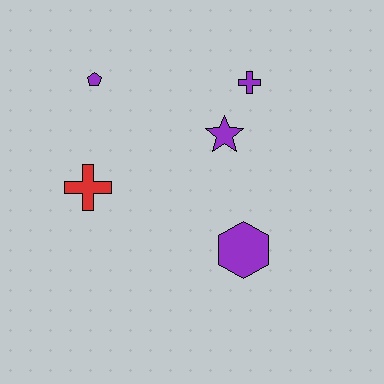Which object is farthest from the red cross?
The purple cross is farthest from the red cross.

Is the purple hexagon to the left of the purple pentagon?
No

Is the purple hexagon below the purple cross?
Yes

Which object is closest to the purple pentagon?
The red cross is closest to the purple pentagon.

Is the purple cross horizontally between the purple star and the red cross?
No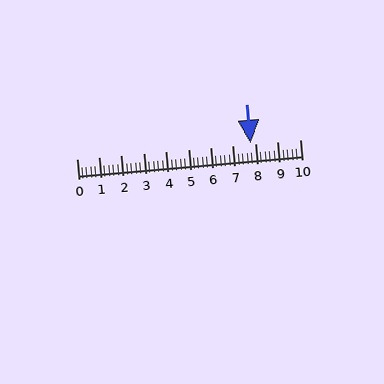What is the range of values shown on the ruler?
The ruler shows values from 0 to 10.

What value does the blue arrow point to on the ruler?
The blue arrow points to approximately 7.8.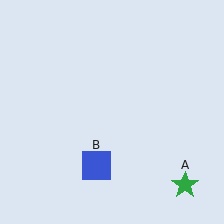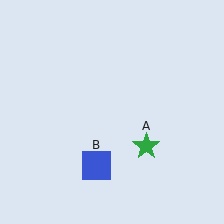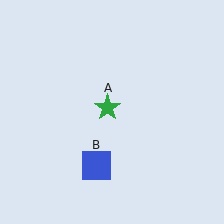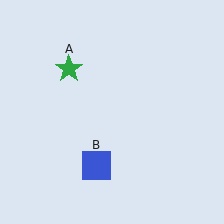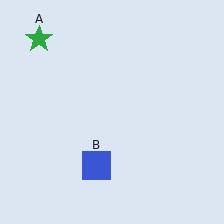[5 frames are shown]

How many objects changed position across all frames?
1 object changed position: green star (object A).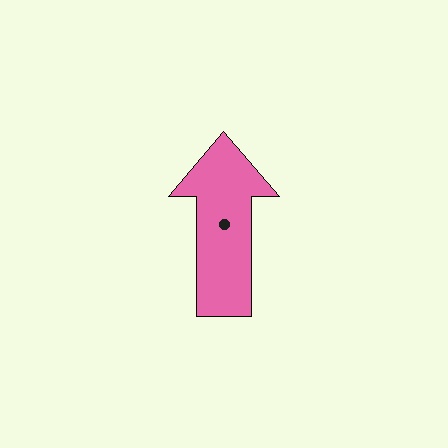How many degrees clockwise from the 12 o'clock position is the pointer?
Approximately 360 degrees.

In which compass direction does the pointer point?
North.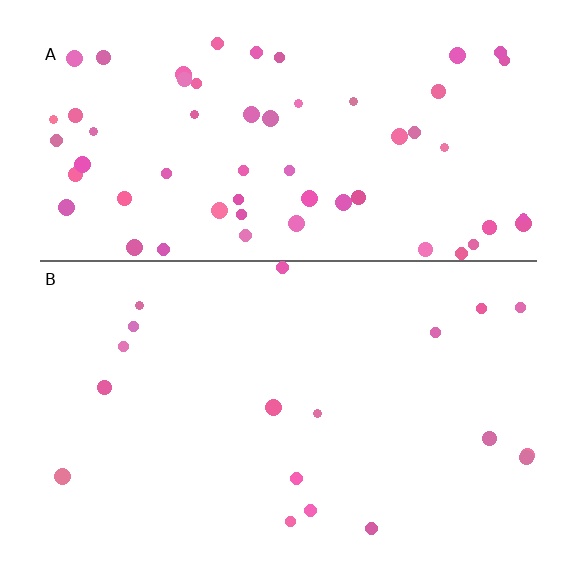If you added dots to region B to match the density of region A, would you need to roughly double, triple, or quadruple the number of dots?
Approximately triple.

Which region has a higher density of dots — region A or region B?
A (the top).